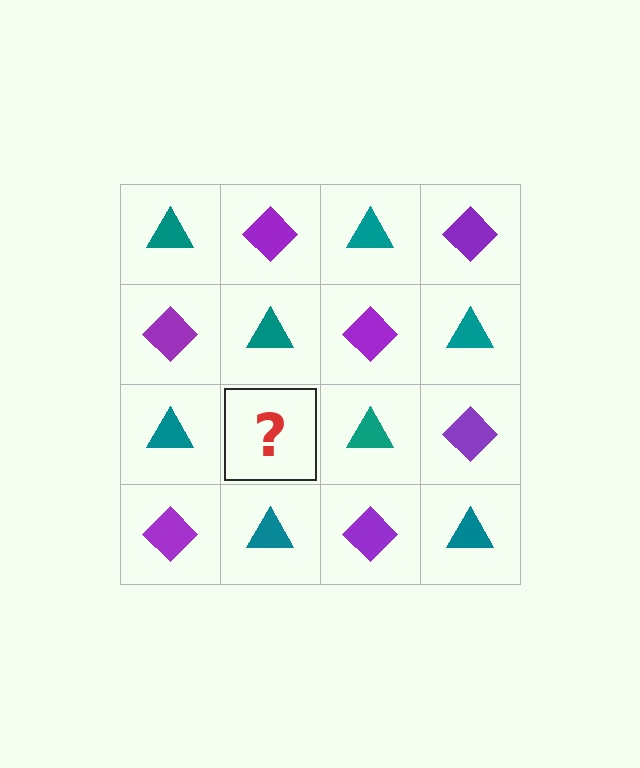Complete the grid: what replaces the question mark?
The question mark should be replaced with a purple diamond.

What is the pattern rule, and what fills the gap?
The rule is that it alternates teal triangle and purple diamond in a checkerboard pattern. The gap should be filled with a purple diamond.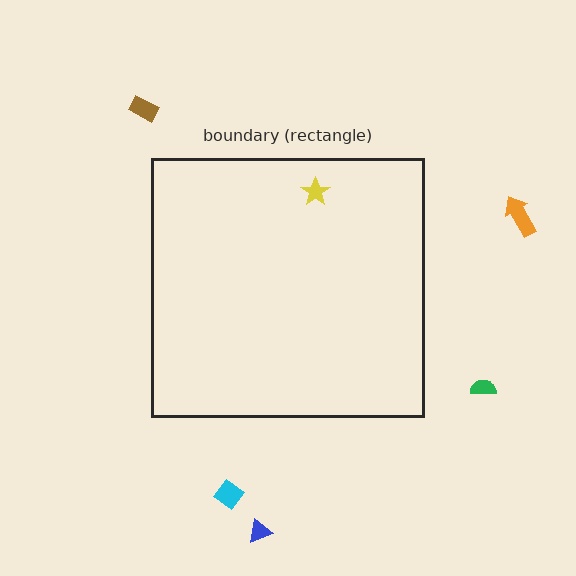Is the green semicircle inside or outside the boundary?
Outside.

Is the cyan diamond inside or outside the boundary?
Outside.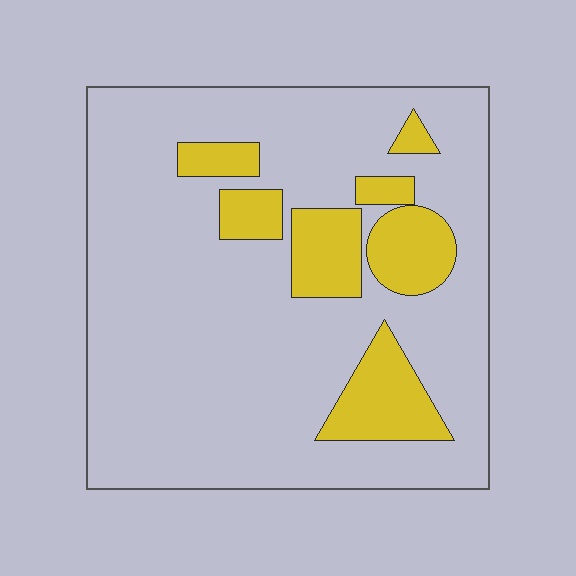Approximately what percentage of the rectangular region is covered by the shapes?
Approximately 20%.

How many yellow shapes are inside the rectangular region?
7.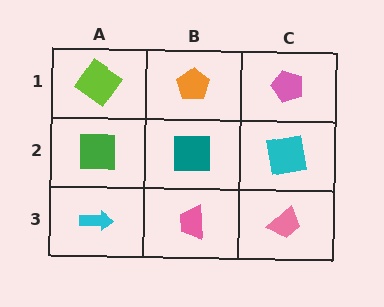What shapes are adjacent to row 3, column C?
A cyan square (row 2, column C), a pink trapezoid (row 3, column B).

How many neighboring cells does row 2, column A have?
3.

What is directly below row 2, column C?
A pink trapezoid.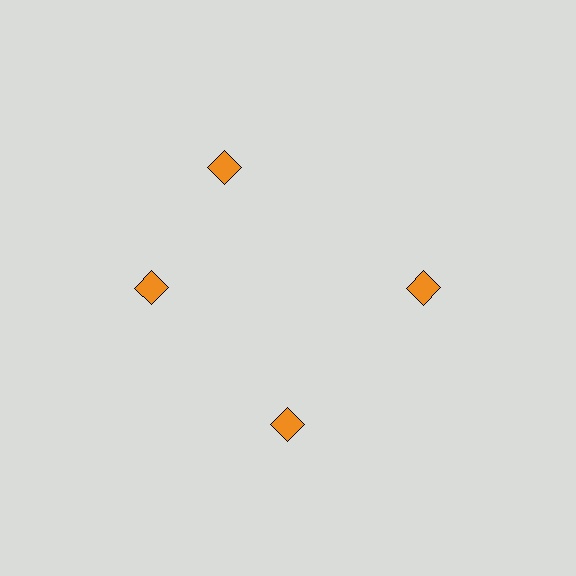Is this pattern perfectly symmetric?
No. The 4 orange diamonds are arranged in a ring, but one element near the 12 o'clock position is rotated out of alignment along the ring, breaking the 4-fold rotational symmetry.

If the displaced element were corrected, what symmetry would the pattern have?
It would have 4-fold rotational symmetry — the pattern would map onto itself every 90 degrees.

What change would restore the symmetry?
The symmetry would be restored by rotating it back into even spacing with its neighbors so that all 4 diamonds sit at equal angles and equal distance from the center.